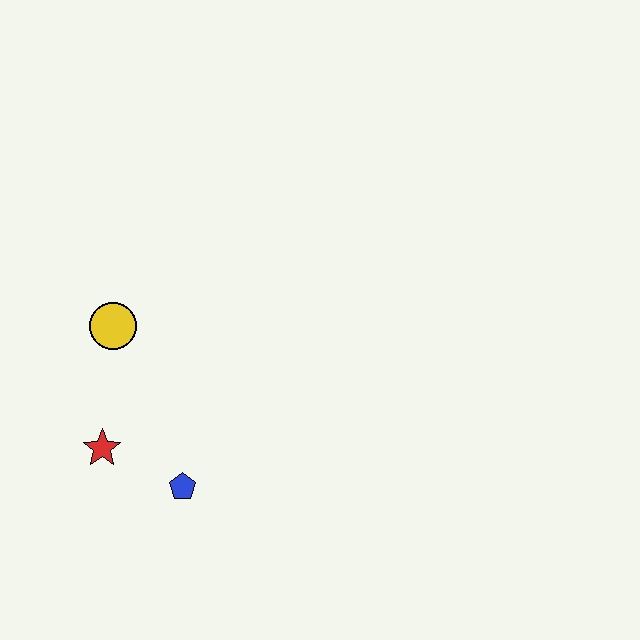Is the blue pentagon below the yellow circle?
Yes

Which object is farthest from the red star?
The yellow circle is farthest from the red star.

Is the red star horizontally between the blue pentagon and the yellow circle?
No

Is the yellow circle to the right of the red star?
Yes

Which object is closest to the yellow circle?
The red star is closest to the yellow circle.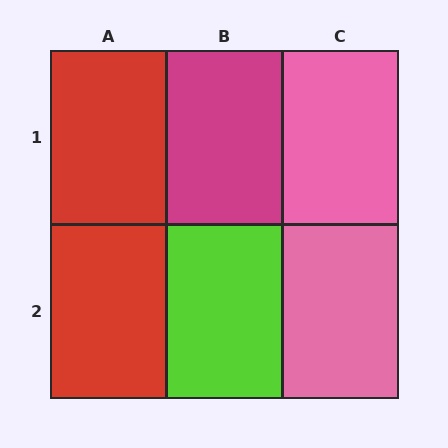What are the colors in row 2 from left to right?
Red, lime, pink.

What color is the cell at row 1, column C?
Pink.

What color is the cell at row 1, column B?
Magenta.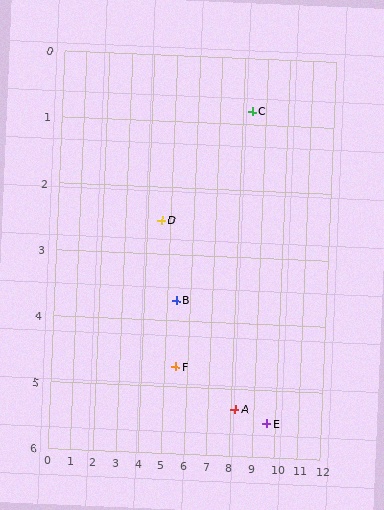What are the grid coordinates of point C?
Point C is at approximately (8.4, 0.8).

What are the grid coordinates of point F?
Point F is at approximately (5.5, 4.7).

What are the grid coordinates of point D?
Point D is at approximately (4.6, 2.5).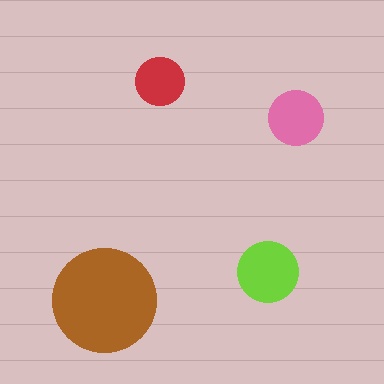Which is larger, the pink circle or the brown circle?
The brown one.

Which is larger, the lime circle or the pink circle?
The lime one.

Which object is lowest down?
The brown circle is bottommost.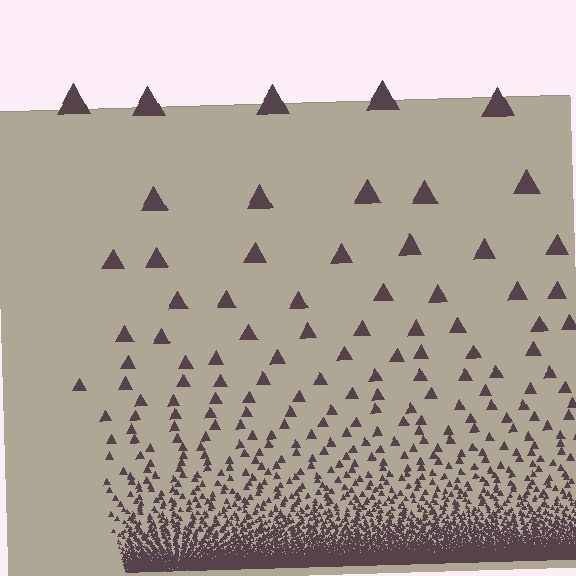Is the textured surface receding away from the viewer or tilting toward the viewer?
The surface appears to tilt toward the viewer. Texture elements get larger and sparser toward the top.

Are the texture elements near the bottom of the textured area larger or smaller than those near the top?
Smaller. The gradient is inverted — elements near the bottom are smaller and denser.